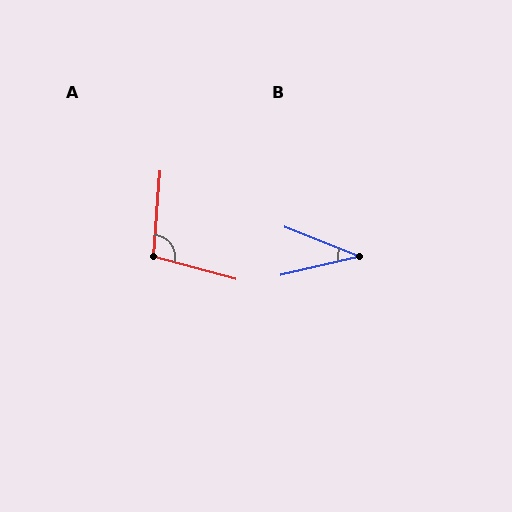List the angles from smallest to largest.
B (35°), A (101°).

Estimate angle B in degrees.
Approximately 35 degrees.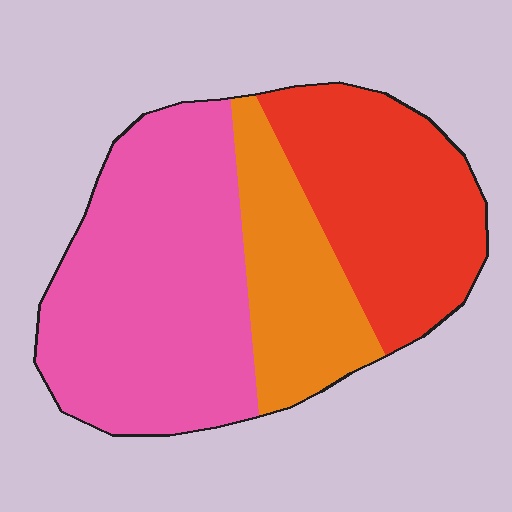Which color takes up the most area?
Pink, at roughly 50%.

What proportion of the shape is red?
Red covers roughly 30% of the shape.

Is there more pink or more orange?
Pink.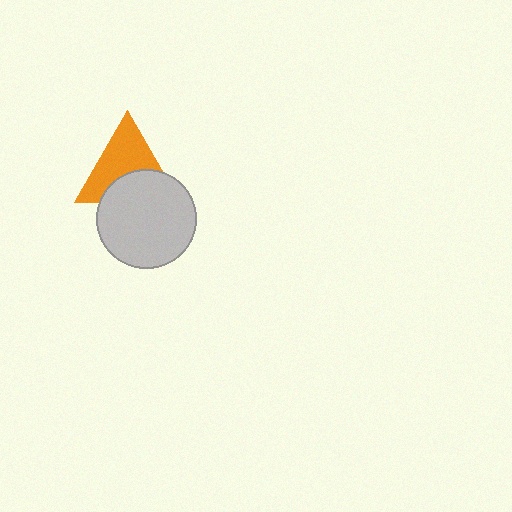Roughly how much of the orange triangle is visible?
About half of it is visible (roughly 59%).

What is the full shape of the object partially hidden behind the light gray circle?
The partially hidden object is an orange triangle.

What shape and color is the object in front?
The object in front is a light gray circle.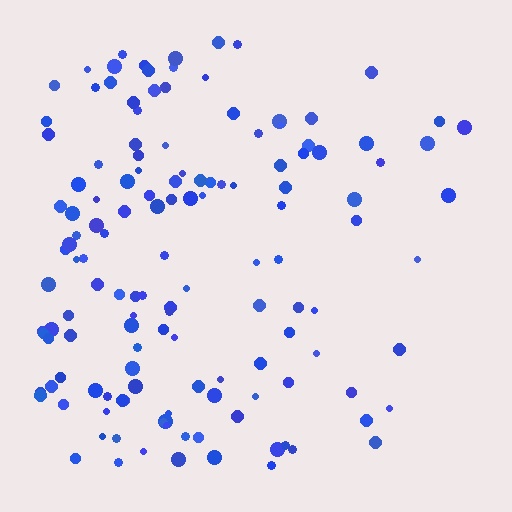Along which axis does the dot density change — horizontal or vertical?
Horizontal.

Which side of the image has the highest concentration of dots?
The left.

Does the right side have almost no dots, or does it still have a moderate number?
Still a moderate number, just noticeably fewer than the left.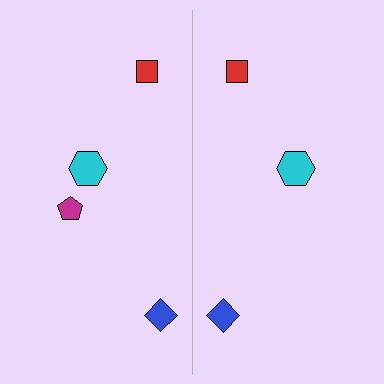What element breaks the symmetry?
A magenta pentagon is missing from the right side.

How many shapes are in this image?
There are 7 shapes in this image.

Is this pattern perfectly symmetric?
No, the pattern is not perfectly symmetric. A magenta pentagon is missing from the right side.